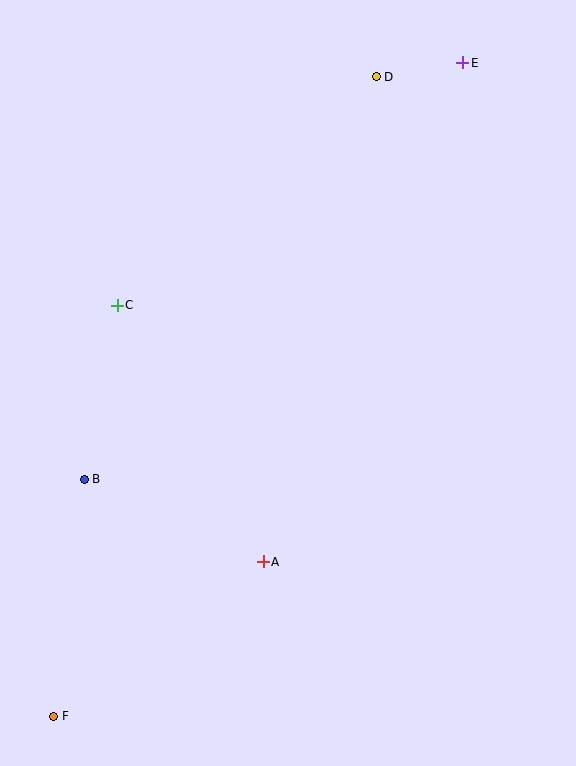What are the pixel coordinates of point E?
Point E is at (463, 63).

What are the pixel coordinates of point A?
Point A is at (263, 562).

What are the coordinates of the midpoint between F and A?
The midpoint between F and A is at (158, 639).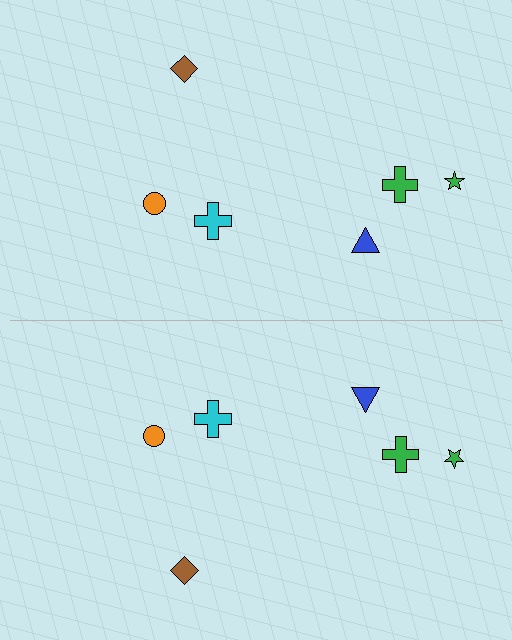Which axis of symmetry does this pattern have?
The pattern has a horizontal axis of symmetry running through the center of the image.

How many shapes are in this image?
There are 12 shapes in this image.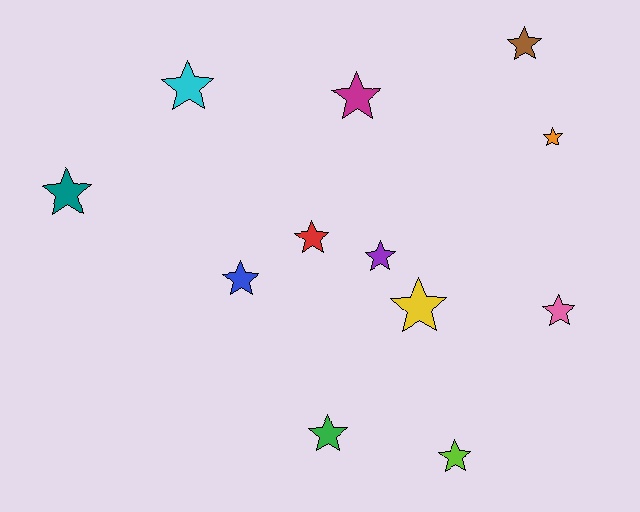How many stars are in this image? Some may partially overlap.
There are 12 stars.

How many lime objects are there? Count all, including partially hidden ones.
There is 1 lime object.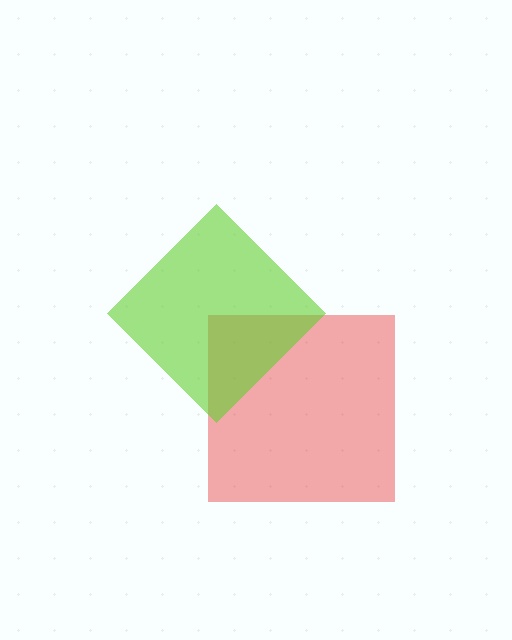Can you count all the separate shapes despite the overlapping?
Yes, there are 2 separate shapes.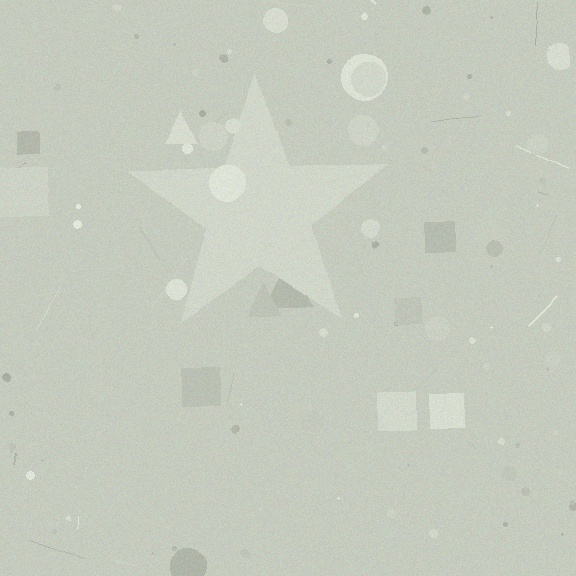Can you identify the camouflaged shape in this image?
The camouflaged shape is a star.